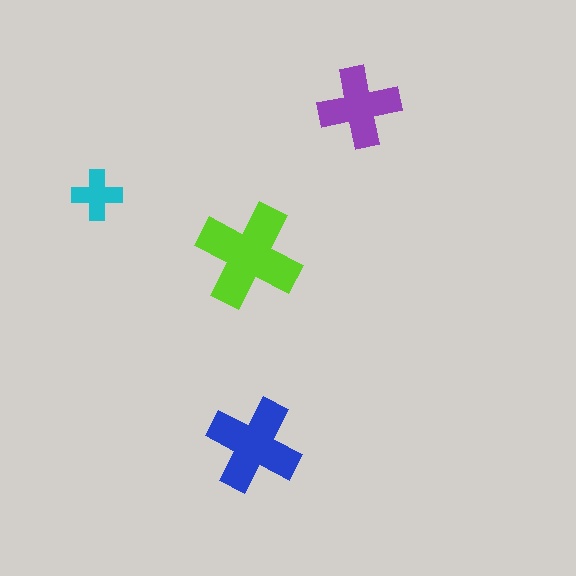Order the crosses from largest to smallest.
the lime one, the blue one, the purple one, the cyan one.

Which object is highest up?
The purple cross is topmost.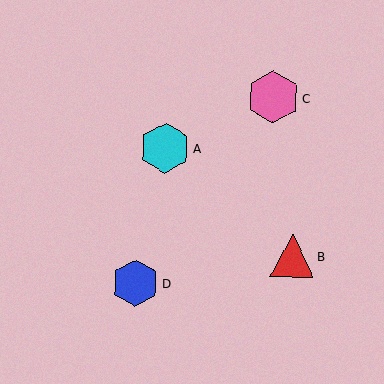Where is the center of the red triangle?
The center of the red triangle is at (293, 255).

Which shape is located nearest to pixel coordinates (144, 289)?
The blue hexagon (labeled D) at (136, 283) is nearest to that location.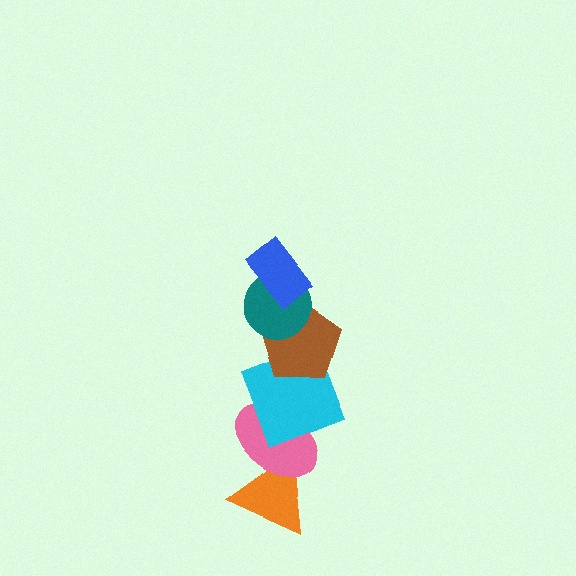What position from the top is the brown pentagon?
The brown pentagon is 3rd from the top.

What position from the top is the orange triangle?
The orange triangle is 6th from the top.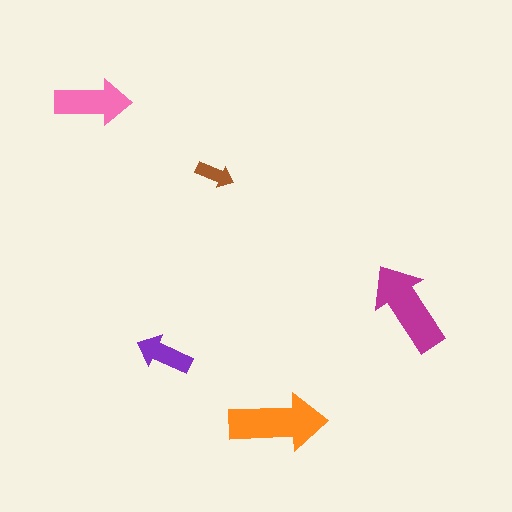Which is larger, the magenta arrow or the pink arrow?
The magenta one.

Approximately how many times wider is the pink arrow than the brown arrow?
About 2 times wider.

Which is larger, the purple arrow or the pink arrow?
The pink one.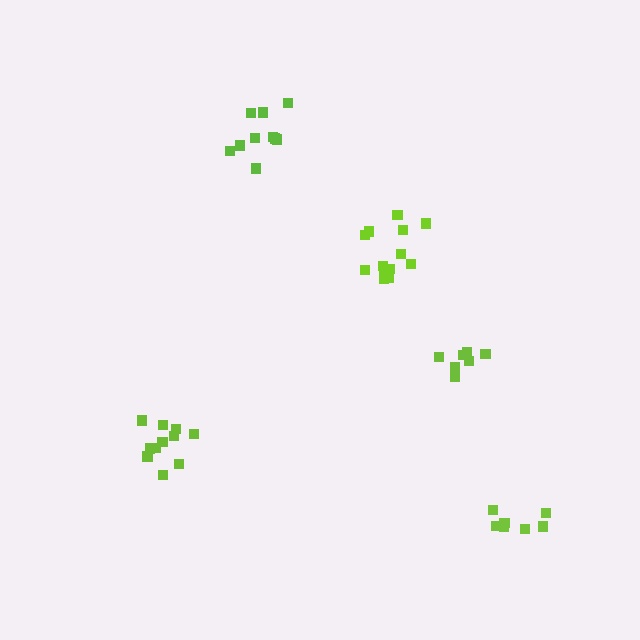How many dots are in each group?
Group 1: 10 dots, Group 2: 7 dots, Group 3: 7 dots, Group 4: 13 dots, Group 5: 12 dots (49 total).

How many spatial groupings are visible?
There are 5 spatial groupings.